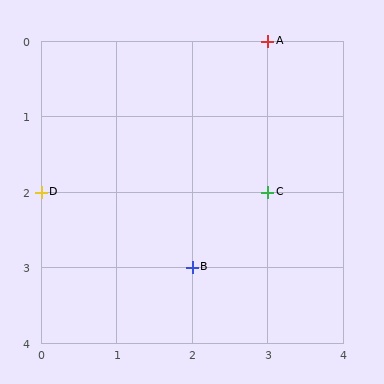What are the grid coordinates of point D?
Point D is at grid coordinates (0, 2).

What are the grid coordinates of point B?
Point B is at grid coordinates (2, 3).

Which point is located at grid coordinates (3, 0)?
Point A is at (3, 0).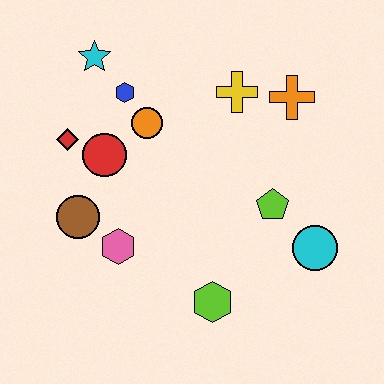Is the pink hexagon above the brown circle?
No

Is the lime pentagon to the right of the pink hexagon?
Yes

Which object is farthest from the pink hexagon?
The orange cross is farthest from the pink hexagon.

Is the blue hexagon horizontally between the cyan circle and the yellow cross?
No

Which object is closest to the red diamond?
The red circle is closest to the red diamond.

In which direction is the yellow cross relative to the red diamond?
The yellow cross is to the right of the red diamond.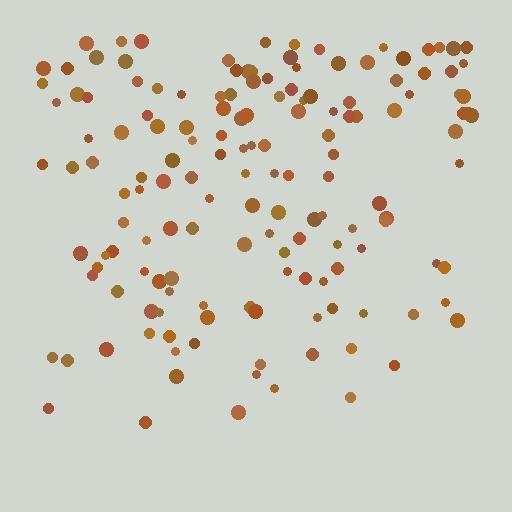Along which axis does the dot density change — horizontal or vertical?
Vertical.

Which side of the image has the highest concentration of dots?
The top.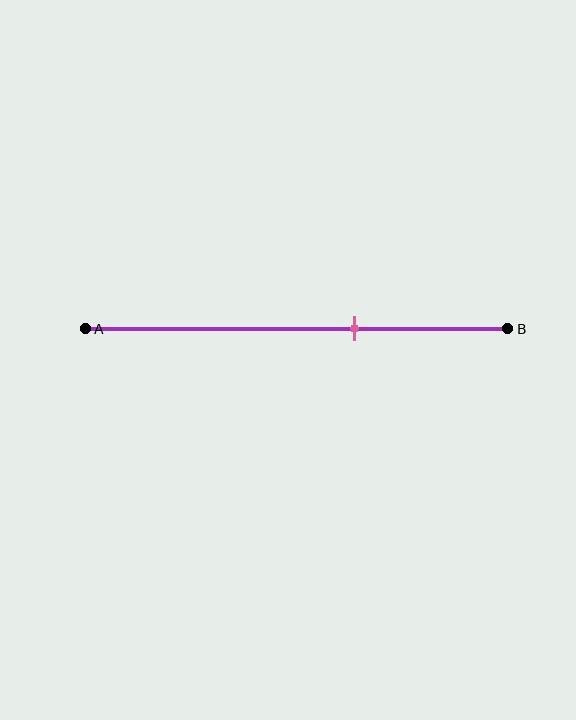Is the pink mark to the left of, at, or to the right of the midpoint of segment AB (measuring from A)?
The pink mark is to the right of the midpoint of segment AB.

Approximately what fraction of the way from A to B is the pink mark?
The pink mark is approximately 65% of the way from A to B.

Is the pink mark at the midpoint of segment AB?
No, the mark is at about 65% from A, not at the 50% midpoint.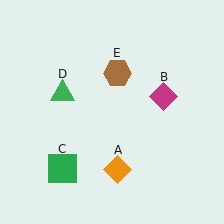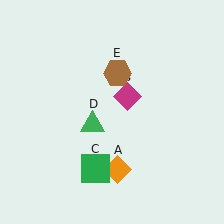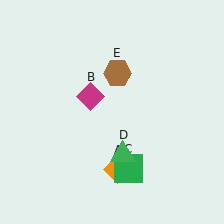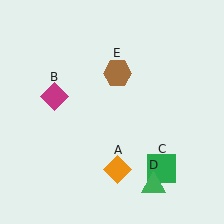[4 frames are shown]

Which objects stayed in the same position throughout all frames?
Orange diamond (object A) and brown hexagon (object E) remained stationary.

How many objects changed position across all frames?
3 objects changed position: magenta diamond (object B), green square (object C), green triangle (object D).